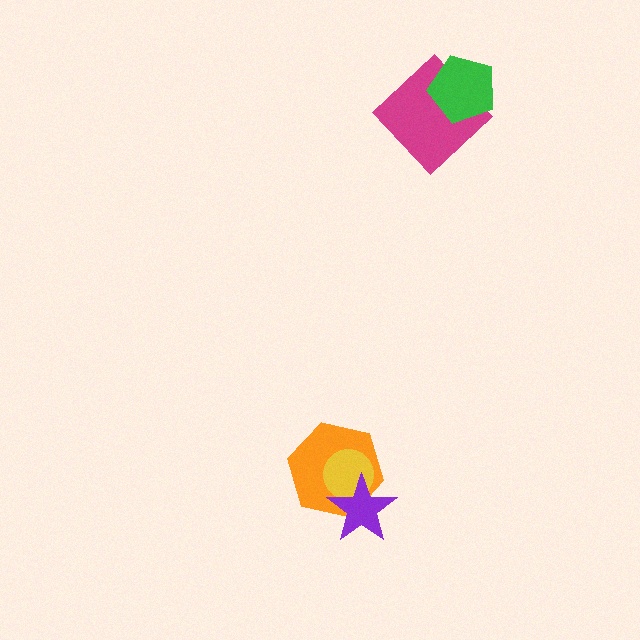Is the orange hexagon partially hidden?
Yes, it is partially covered by another shape.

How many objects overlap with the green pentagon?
1 object overlaps with the green pentagon.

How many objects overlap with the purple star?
2 objects overlap with the purple star.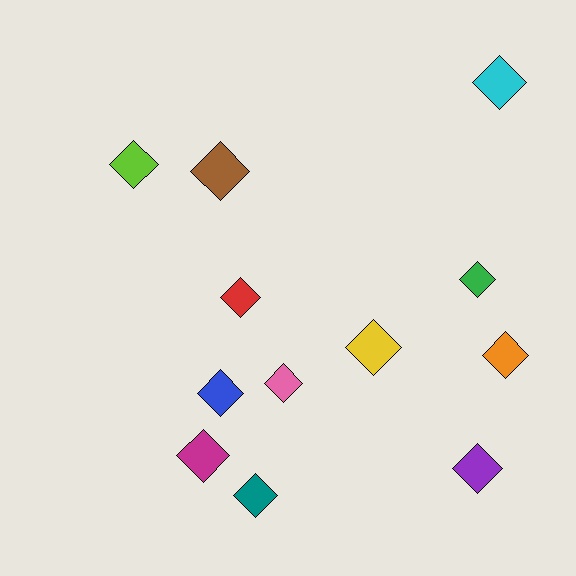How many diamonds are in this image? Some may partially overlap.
There are 12 diamonds.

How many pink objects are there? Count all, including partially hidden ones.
There is 1 pink object.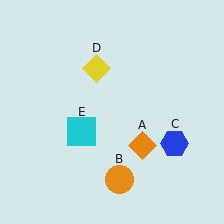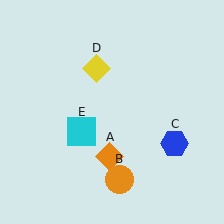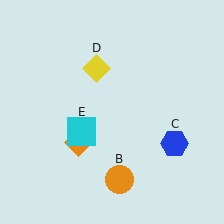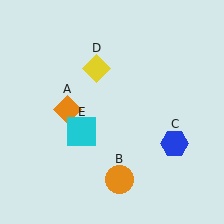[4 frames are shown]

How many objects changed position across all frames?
1 object changed position: orange diamond (object A).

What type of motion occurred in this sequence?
The orange diamond (object A) rotated clockwise around the center of the scene.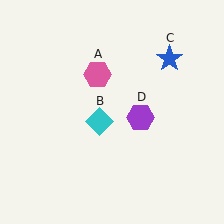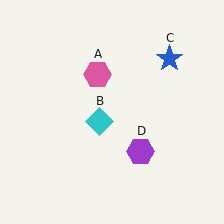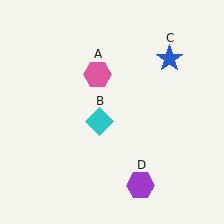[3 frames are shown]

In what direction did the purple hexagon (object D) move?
The purple hexagon (object D) moved down.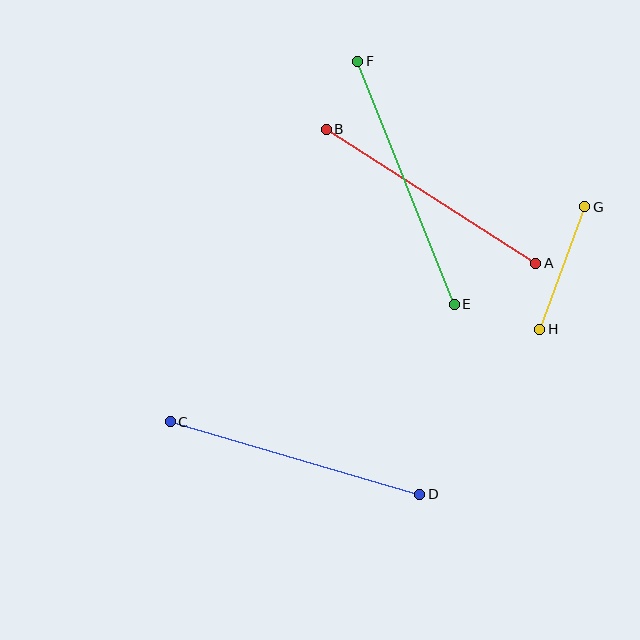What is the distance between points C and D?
The distance is approximately 260 pixels.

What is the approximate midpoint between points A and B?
The midpoint is at approximately (431, 196) pixels.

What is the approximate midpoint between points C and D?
The midpoint is at approximately (295, 458) pixels.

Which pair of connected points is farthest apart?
Points E and F are farthest apart.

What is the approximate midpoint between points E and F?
The midpoint is at approximately (406, 183) pixels.